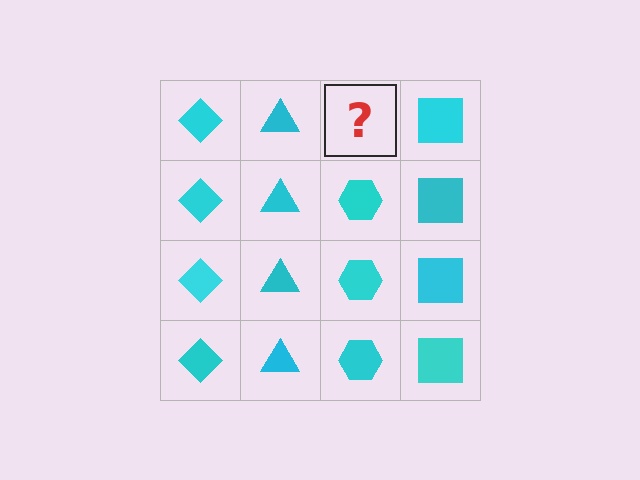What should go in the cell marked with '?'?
The missing cell should contain a cyan hexagon.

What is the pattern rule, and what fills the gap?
The rule is that each column has a consistent shape. The gap should be filled with a cyan hexagon.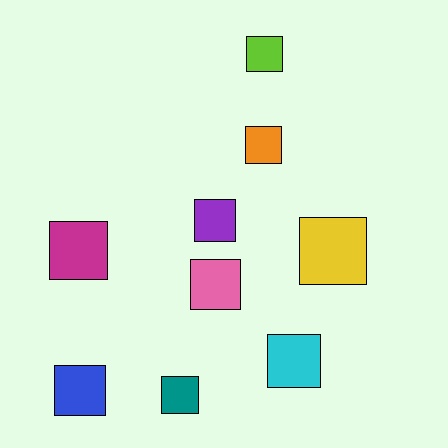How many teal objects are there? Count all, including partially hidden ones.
There is 1 teal object.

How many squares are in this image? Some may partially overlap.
There are 9 squares.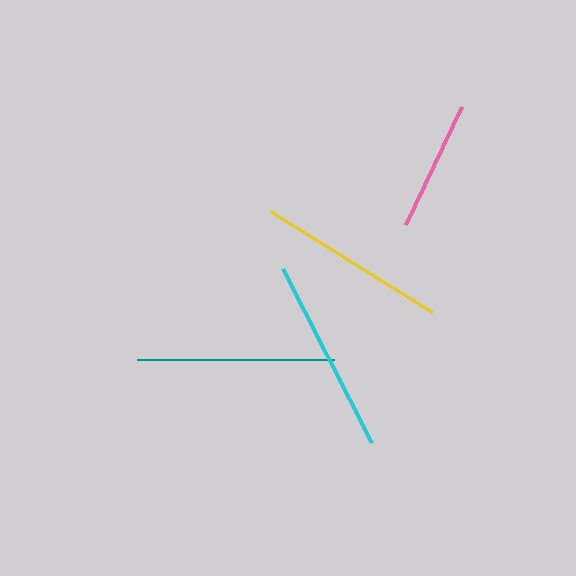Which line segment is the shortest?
The pink line is the shortest at approximately 130 pixels.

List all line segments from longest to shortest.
From longest to shortest: teal, cyan, yellow, pink.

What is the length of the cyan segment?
The cyan segment is approximately 195 pixels long.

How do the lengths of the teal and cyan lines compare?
The teal and cyan lines are approximately the same length.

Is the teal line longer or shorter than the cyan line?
The teal line is longer than the cyan line.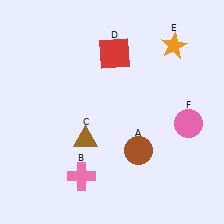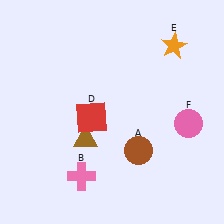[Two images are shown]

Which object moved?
The red square (D) moved down.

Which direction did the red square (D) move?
The red square (D) moved down.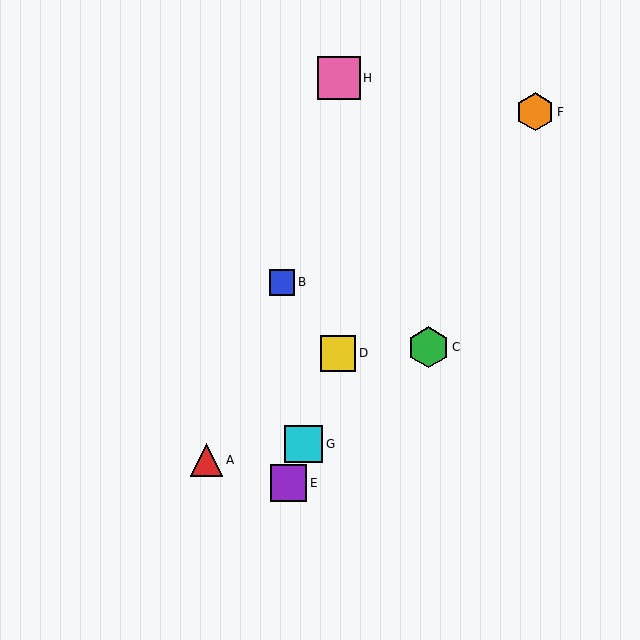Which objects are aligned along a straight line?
Objects D, E, G are aligned along a straight line.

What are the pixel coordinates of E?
Object E is at (289, 483).